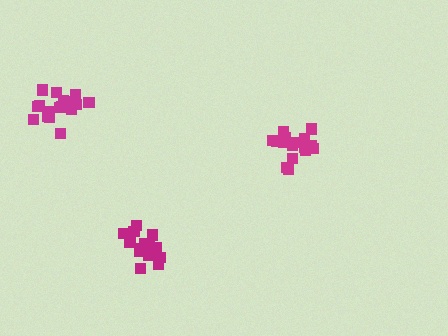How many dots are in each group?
Group 1: 17 dots, Group 2: 17 dots, Group 3: 17 dots (51 total).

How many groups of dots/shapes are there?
There are 3 groups.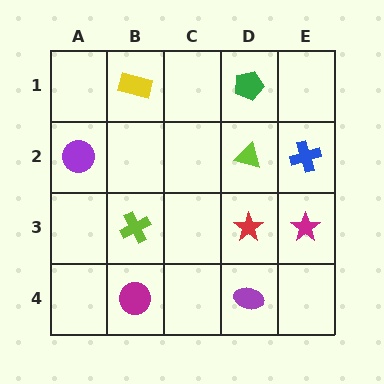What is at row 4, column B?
A magenta circle.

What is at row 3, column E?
A magenta star.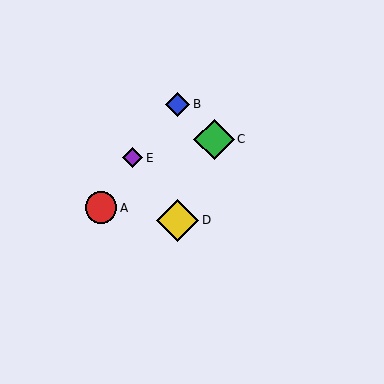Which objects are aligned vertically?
Objects B, D are aligned vertically.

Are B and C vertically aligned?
No, B is at x≈177 and C is at x≈214.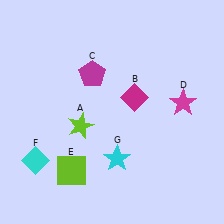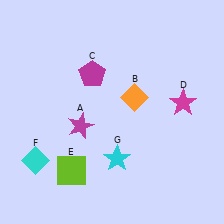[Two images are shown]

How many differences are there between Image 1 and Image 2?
There are 2 differences between the two images.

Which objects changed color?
A changed from lime to magenta. B changed from magenta to orange.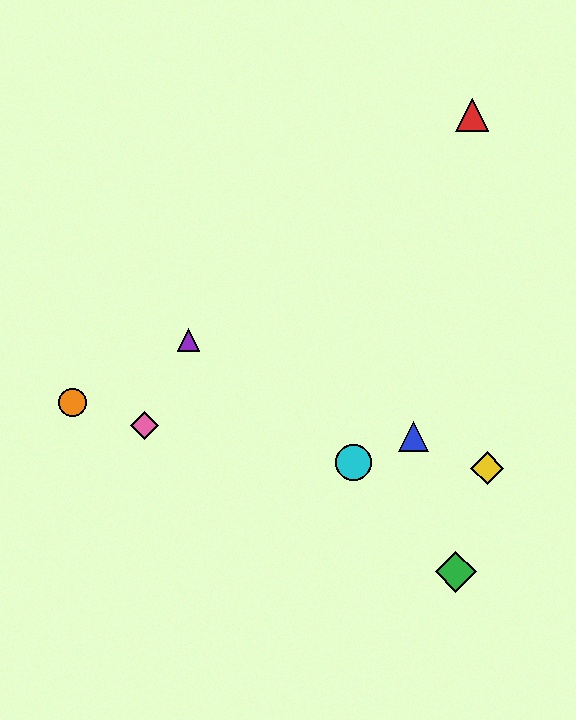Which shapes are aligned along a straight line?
The blue triangle, the yellow diamond, the purple triangle are aligned along a straight line.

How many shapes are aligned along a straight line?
3 shapes (the blue triangle, the yellow diamond, the purple triangle) are aligned along a straight line.